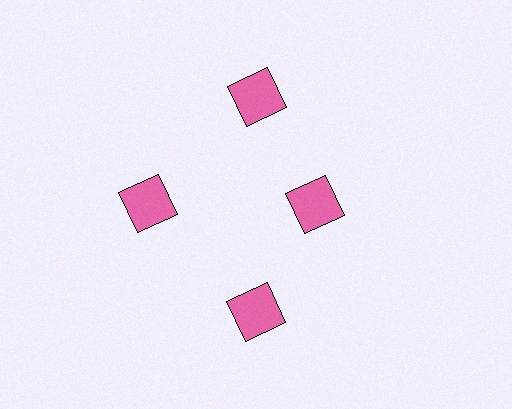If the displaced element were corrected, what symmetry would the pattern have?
It would have 4-fold rotational symmetry — the pattern would map onto itself every 90 degrees.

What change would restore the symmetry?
The symmetry would be restored by moving it outward, back onto the ring so that all 4 squares sit at equal angles and equal distance from the center.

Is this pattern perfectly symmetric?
No. The 4 pink squares are arranged in a ring, but one element near the 3 o'clock position is pulled inward toward the center, breaking the 4-fold rotational symmetry.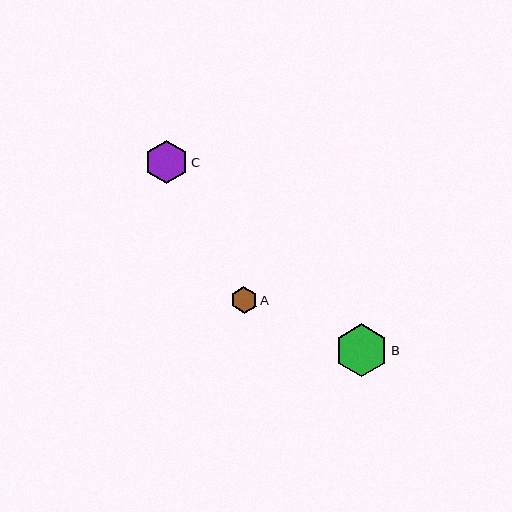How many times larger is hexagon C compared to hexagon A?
Hexagon C is approximately 1.6 times the size of hexagon A.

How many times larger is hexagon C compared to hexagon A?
Hexagon C is approximately 1.6 times the size of hexagon A.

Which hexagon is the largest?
Hexagon B is the largest with a size of approximately 53 pixels.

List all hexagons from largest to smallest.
From largest to smallest: B, C, A.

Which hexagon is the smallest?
Hexagon A is the smallest with a size of approximately 27 pixels.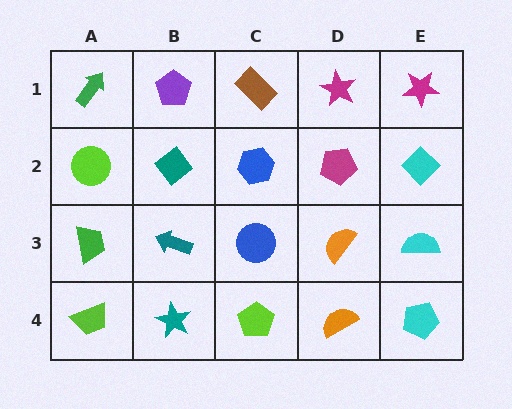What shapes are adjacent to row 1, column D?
A magenta pentagon (row 2, column D), a brown rectangle (row 1, column C), a magenta star (row 1, column E).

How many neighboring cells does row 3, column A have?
3.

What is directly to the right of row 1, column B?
A brown rectangle.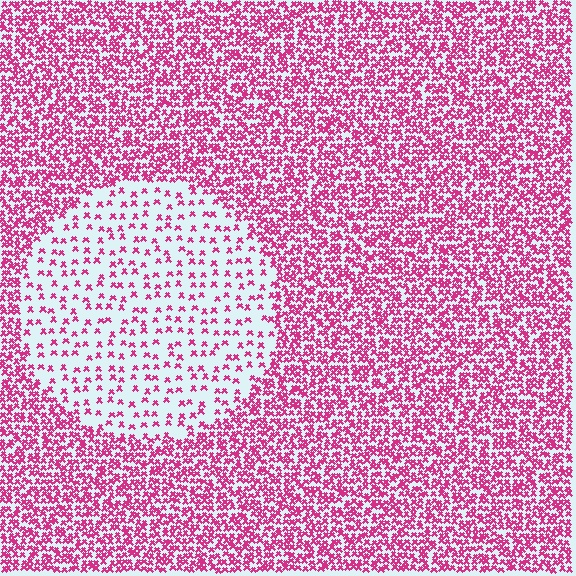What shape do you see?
I see a circle.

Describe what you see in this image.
The image contains small magenta elements arranged at two different densities. A circle-shaped region is visible where the elements are less densely packed than the surrounding area.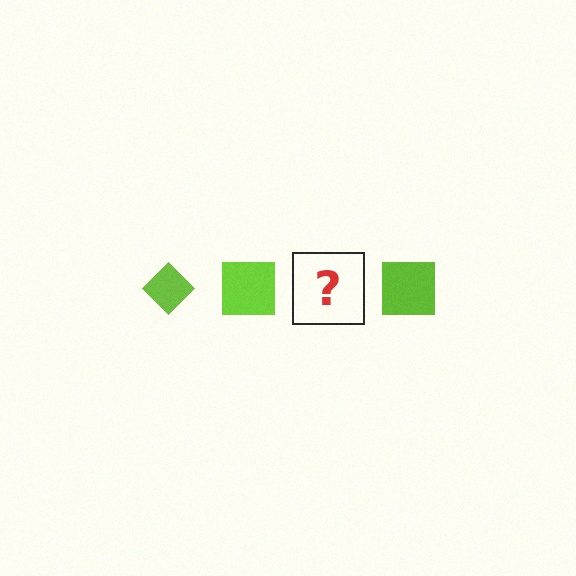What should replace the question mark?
The question mark should be replaced with a lime diamond.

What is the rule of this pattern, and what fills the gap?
The rule is that the pattern cycles through diamond, square shapes in lime. The gap should be filled with a lime diamond.